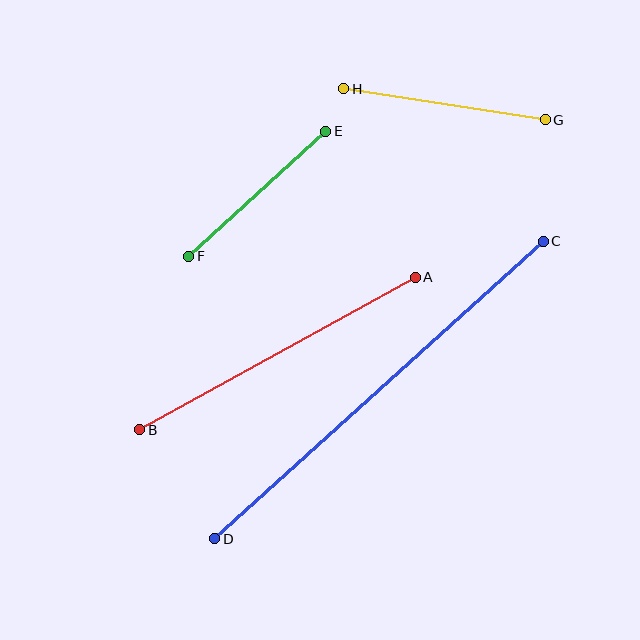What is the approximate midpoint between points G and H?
The midpoint is at approximately (444, 104) pixels.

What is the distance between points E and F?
The distance is approximately 185 pixels.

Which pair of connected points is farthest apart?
Points C and D are farthest apart.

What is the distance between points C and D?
The distance is approximately 443 pixels.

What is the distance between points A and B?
The distance is approximately 315 pixels.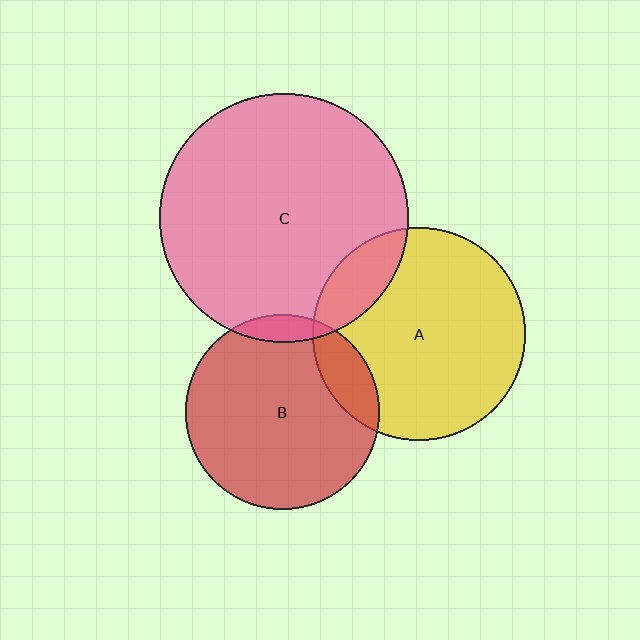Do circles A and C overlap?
Yes.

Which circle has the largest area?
Circle C (pink).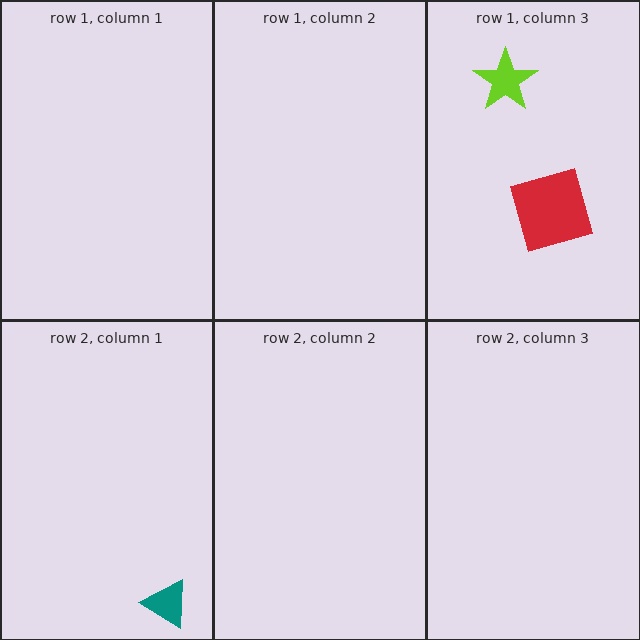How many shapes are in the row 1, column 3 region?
2.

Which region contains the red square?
The row 1, column 3 region.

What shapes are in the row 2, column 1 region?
The teal triangle.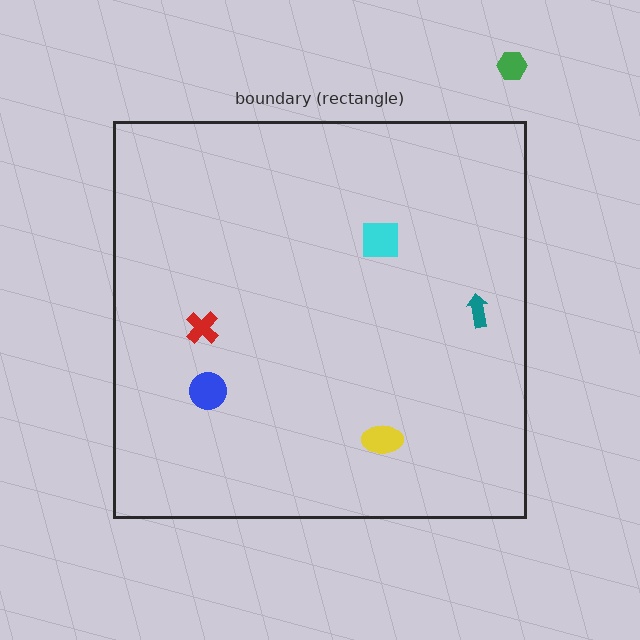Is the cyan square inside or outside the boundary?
Inside.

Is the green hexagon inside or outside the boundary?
Outside.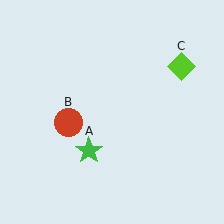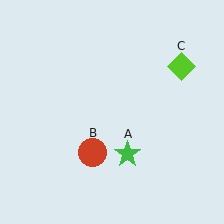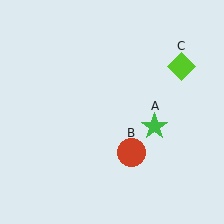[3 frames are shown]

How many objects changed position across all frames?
2 objects changed position: green star (object A), red circle (object B).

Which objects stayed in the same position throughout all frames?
Lime diamond (object C) remained stationary.